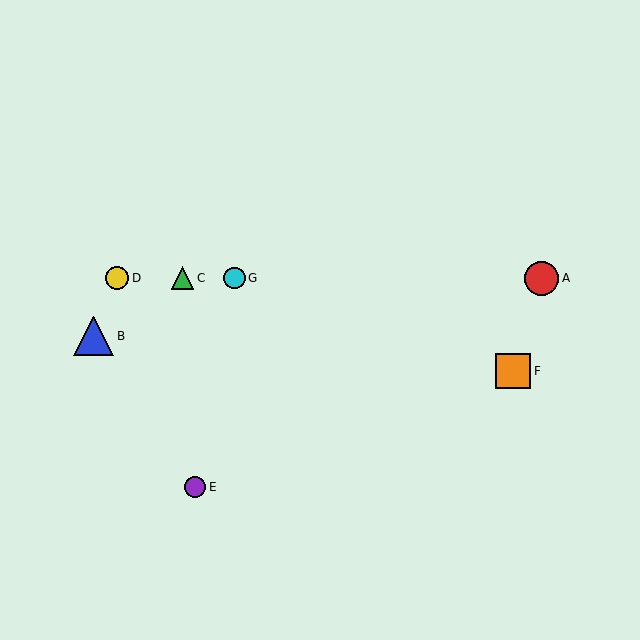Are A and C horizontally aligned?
Yes, both are at y≈278.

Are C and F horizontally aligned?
No, C is at y≈278 and F is at y≈371.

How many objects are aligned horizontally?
4 objects (A, C, D, G) are aligned horizontally.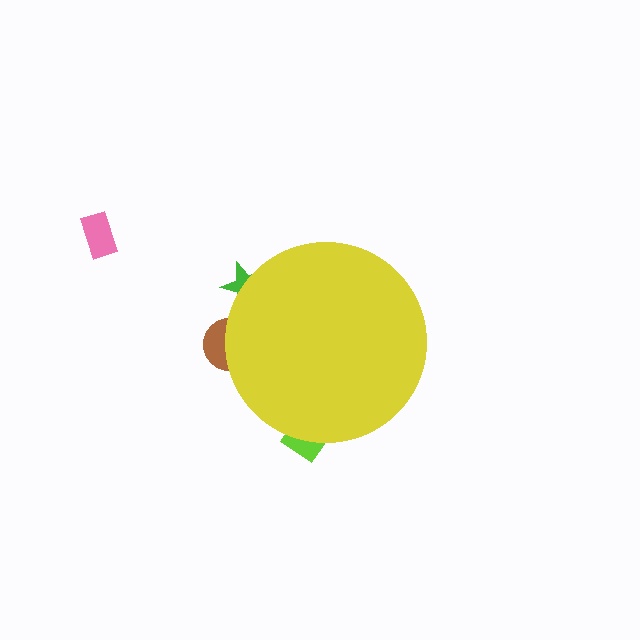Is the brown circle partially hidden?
Yes, the brown circle is partially hidden behind the yellow circle.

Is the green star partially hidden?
Yes, the green star is partially hidden behind the yellow circle.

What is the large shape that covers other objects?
A yellow circle.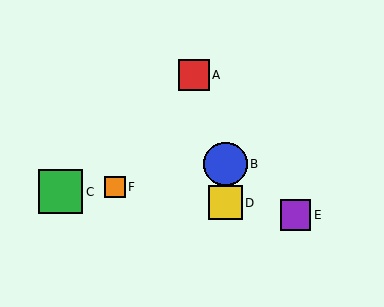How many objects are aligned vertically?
2 objects (B, D) are aligned vertically.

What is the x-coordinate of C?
Object C is at x≈61.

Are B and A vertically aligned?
No, B is at x≈225 and A is at x≈194.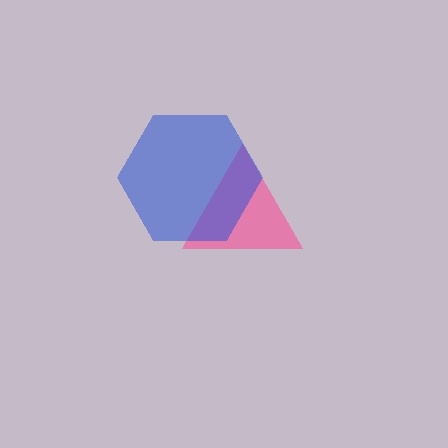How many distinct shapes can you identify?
There are 2 distinct shapes: a pink triangle, a blue hexagon.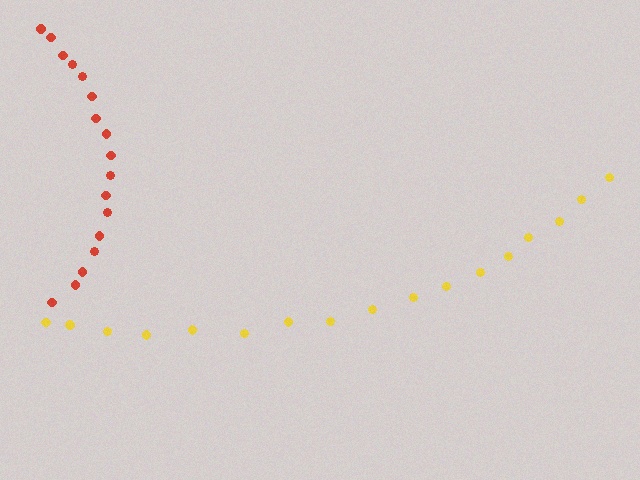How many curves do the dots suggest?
There are 2 distinct paths.